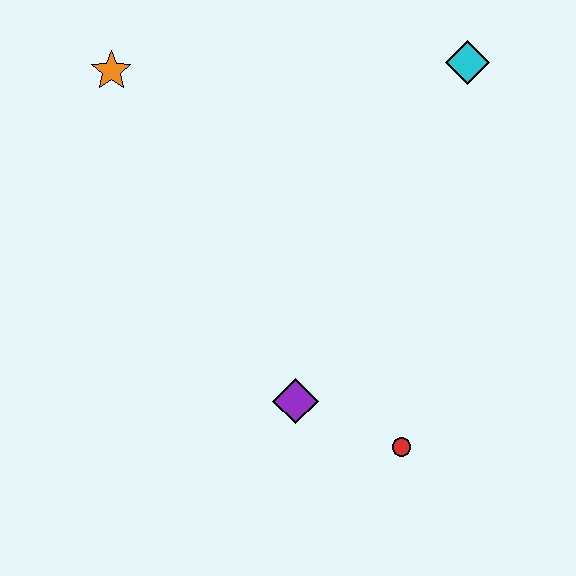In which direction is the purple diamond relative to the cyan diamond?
The purple diamond is below the cyan diamond.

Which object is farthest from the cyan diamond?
The red circle is farthest from the cyan diamond.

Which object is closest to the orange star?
The cyan diamond is closest to the orange star.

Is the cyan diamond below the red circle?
No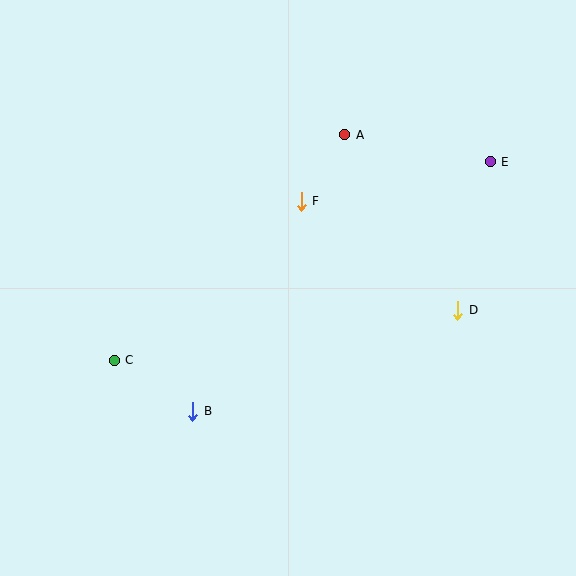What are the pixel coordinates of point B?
Point B is at (193, 411).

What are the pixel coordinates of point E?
Point E is at (490, 162).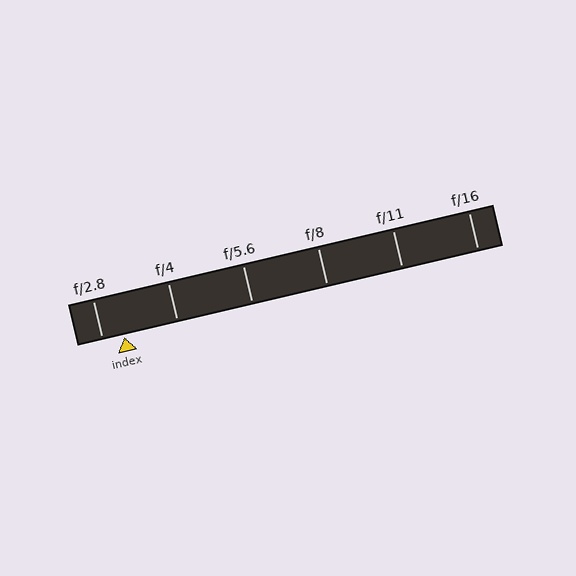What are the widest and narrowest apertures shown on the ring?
The widest aperture shown is f/2.8 and the narrowest is f/16.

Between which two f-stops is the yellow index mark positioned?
The index mark is between f/2.8 and f/4.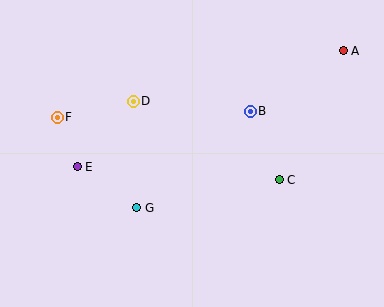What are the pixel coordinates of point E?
Point E is at (77, 167).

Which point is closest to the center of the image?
Point B at (250, 111) is closest to the center.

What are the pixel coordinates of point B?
Point B is at (250, 111).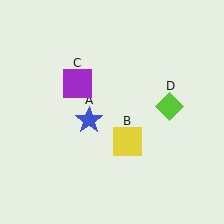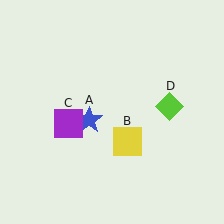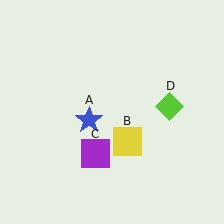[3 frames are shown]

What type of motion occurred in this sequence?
The purple square (object C) rotated counterclockwise around the center of the scene.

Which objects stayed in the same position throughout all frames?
Blue star (object A) and yellow square (object B) and lime diamond (object D) remained stationary.